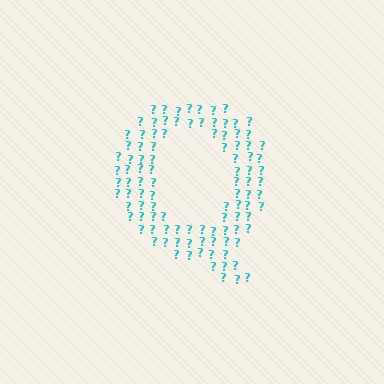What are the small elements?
The small elements are question marks.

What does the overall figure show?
The overall figure shows the letter Q.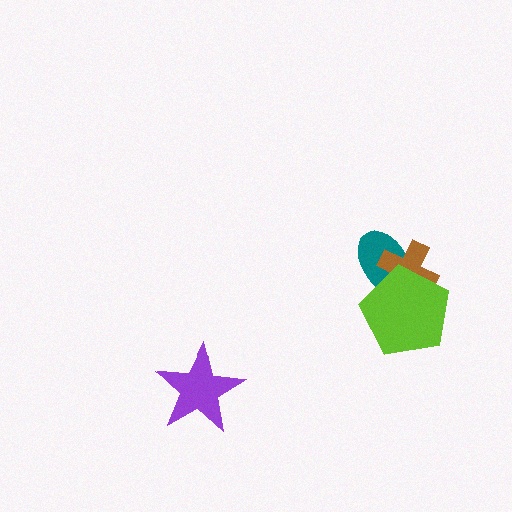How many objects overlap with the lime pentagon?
2 objects overlap with the lime pentagon.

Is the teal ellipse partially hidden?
Yes, it is partially covered by another shape.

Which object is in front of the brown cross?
The lime pentagon is in front of the brown cross.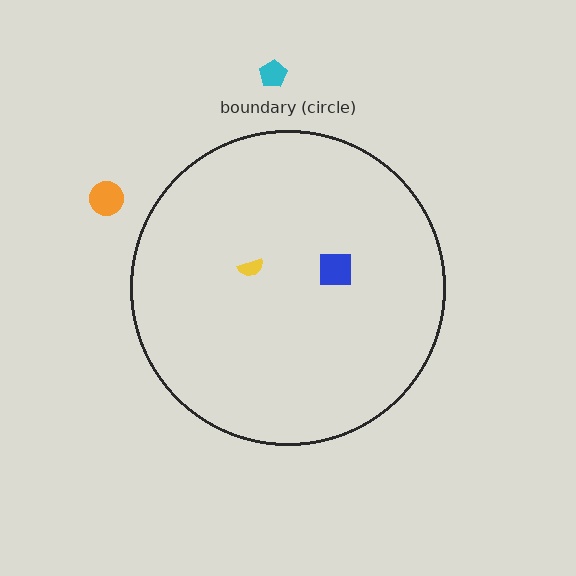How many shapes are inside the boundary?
2 inside, 2 outside.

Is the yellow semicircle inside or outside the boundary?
Inside.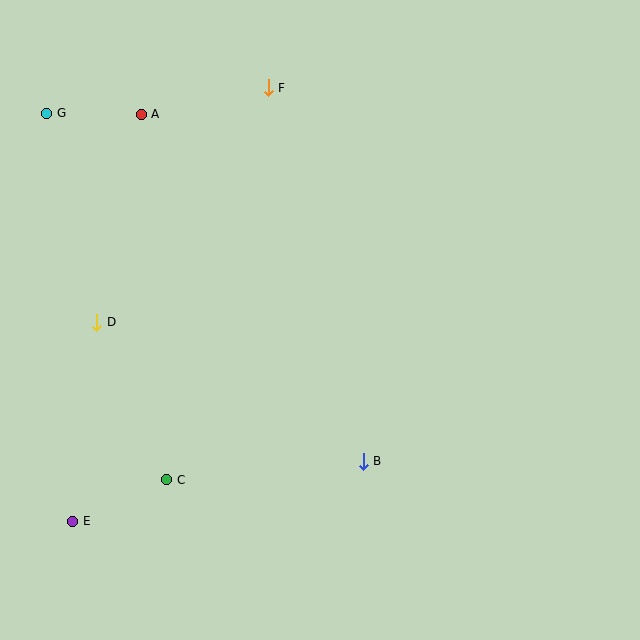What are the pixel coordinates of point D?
Point D is at (97, 322).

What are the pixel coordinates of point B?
Point B is at (363, 461).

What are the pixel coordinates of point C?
Point C is at (167, 480).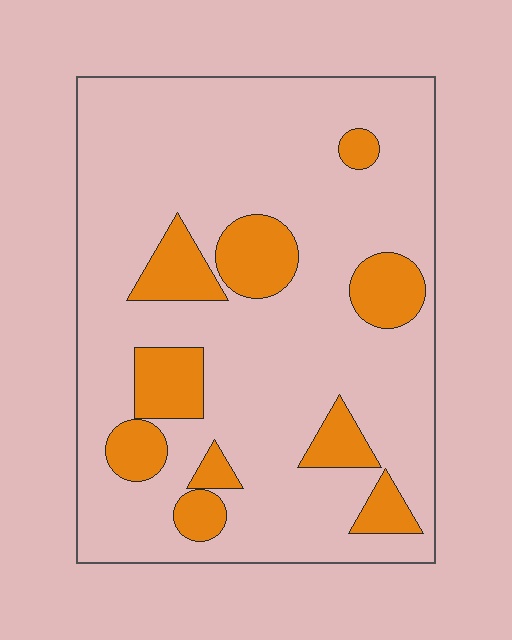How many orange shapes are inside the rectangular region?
10.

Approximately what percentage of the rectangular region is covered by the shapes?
Approximately 20%.